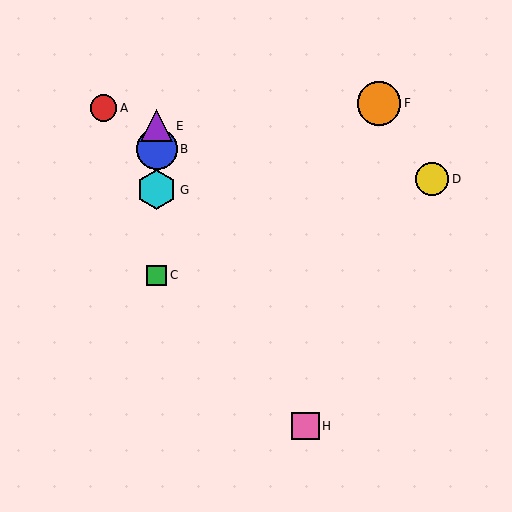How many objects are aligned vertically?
4 objects (B, C, E, G) are aligned vertically.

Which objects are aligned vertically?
Objects B, C, E, G are aligned vertically.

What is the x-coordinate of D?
Object D is at x≈432.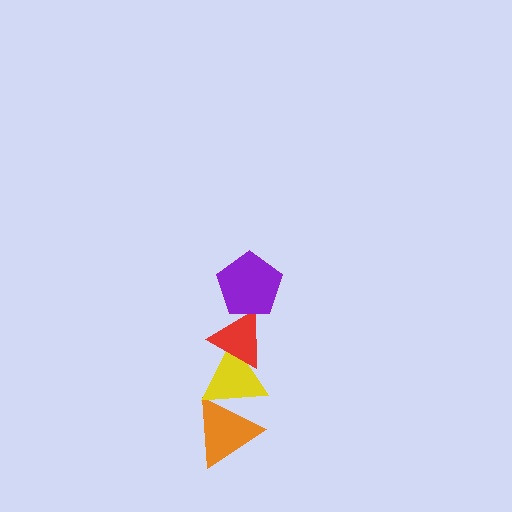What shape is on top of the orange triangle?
The yellow triangle is on top of the orange triangle.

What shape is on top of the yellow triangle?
The red triangle is on top of the yellow triangle.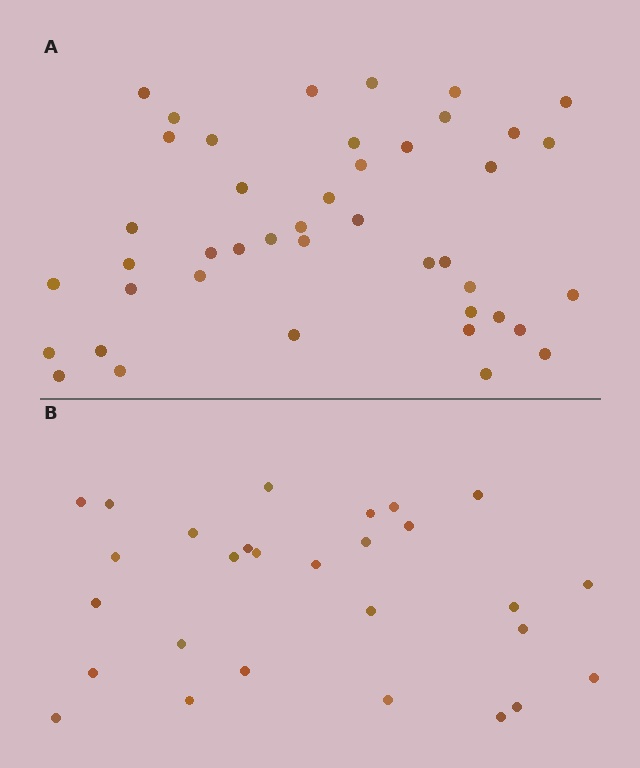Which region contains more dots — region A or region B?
Region A (the top region) has more dots.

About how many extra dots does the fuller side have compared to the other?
Region A has approximately 15 more dots than region B.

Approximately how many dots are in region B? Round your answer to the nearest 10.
About 30 dots. (The exact count is 28, which rounds to 30.)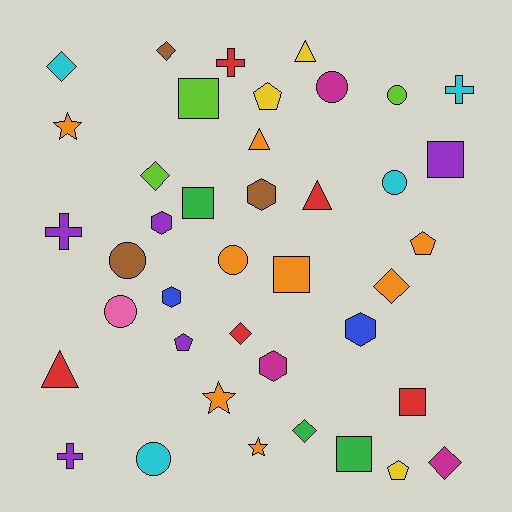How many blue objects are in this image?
There are 2 blue objects.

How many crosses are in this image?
There are 4 crosses.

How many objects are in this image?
There are 40 objects.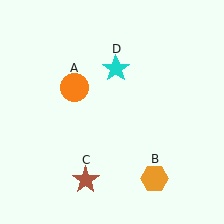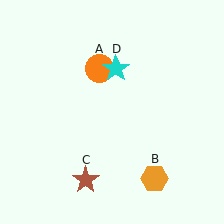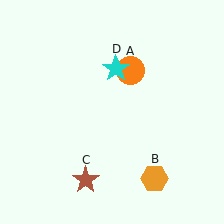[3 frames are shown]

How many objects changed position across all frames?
1 object changed position: orange circle (object A).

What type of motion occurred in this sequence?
The orange circle (object A) rotated clockwise around the center of the scene.